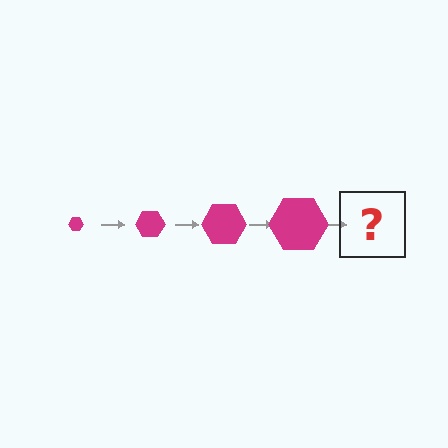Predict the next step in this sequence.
The next step is a magenta hexagon, larger than the previous one.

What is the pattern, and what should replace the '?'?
The pattern is that the hexagon gets progressively larger each step. The '?' should be a magenta hexagon, larger than the previous one.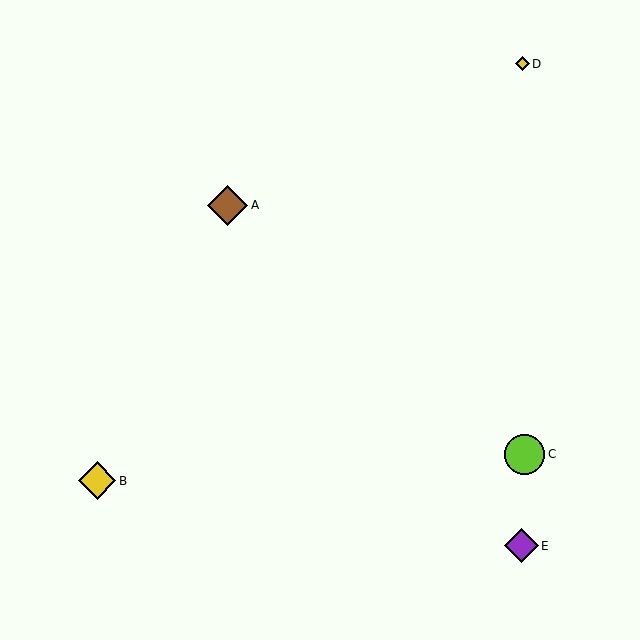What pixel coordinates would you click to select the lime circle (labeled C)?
Click at (525, 454) to select the lime circle C.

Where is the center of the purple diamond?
The center of the purple diamond is at (521, 546).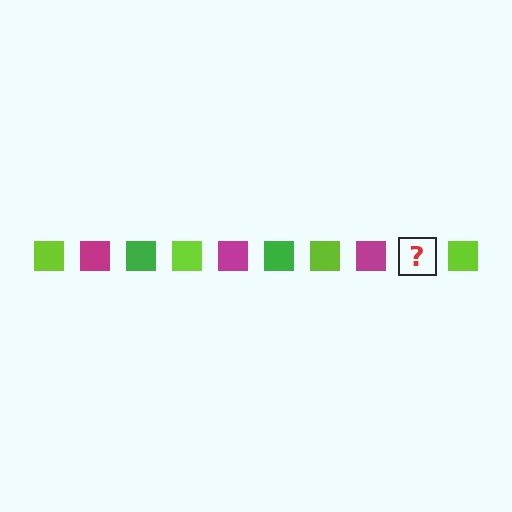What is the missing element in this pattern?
The missing element is a green square.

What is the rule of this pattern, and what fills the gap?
The rule is that the pattern cycles through lime, magenta, green squares. The gap should be filled with a green square.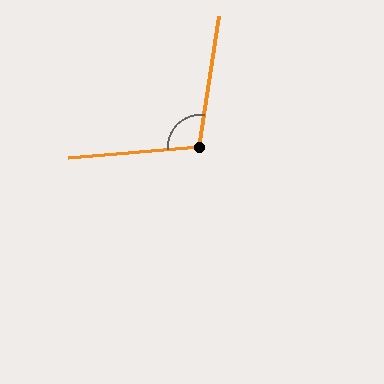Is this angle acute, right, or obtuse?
It is obtuse.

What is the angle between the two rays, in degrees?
Approximately 104 degrees.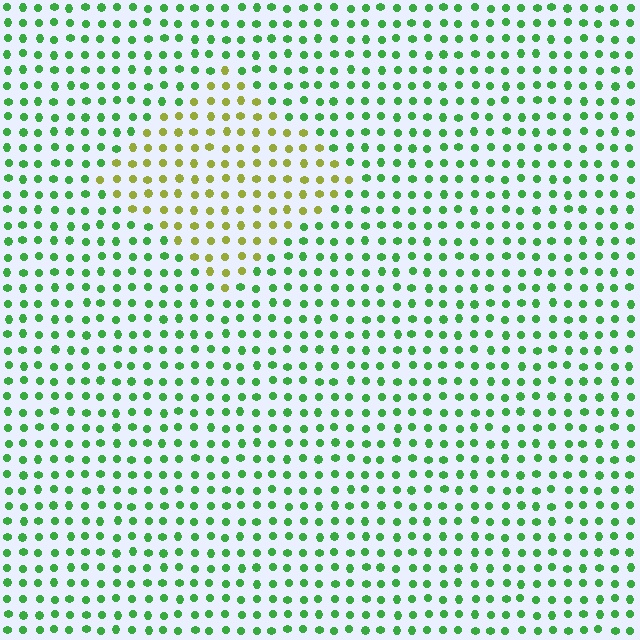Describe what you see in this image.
The image is filled with small green elements in a uniform arrangement. A diamond-shaped region is visible where the elements are tinted to a slightly different hue, forming a subtle color boundary.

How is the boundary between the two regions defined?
The boundary is defined purely by a slight shift in hue (about 53 degrees). Spacing, size, and orientation are identical on both sides.